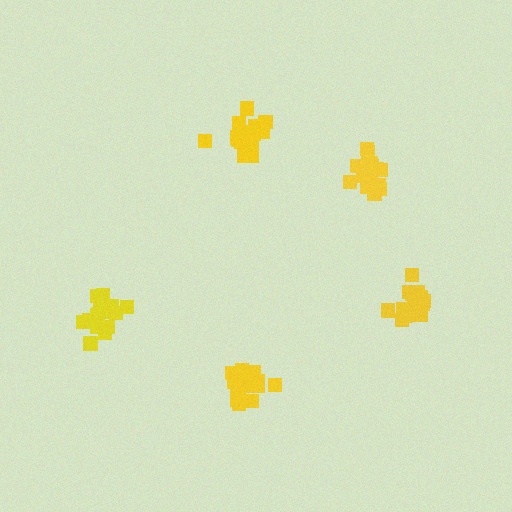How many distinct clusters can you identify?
There are 5 distinct clusters.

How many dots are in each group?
Group 1: 15 dots, Group 2: 18 dots, Group 3: 18 dots, Group 4: 16 dots, Group 5: 18 dots (85 total).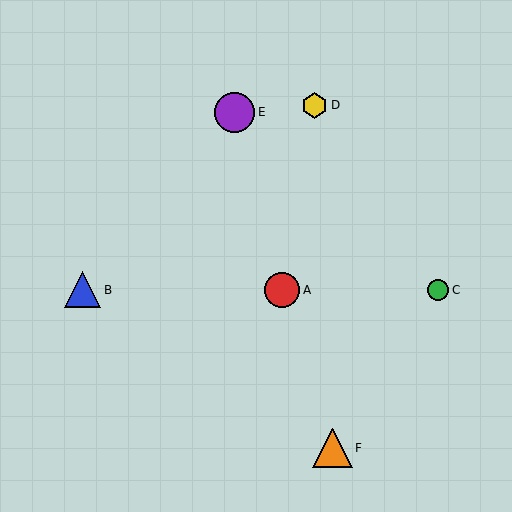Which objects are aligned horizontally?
Objects A, B, C are aligned horizontally.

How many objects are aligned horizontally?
3 objects (A, B, C) are aligned horizontally.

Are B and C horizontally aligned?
Yes, both are at y≈290.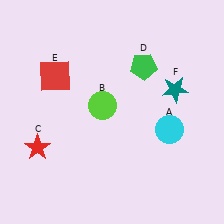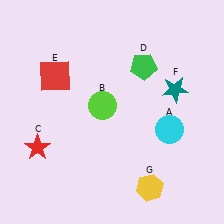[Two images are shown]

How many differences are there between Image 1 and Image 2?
There is 1 difference between the two images.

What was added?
A yellow hexagon (G) was added in Image 2.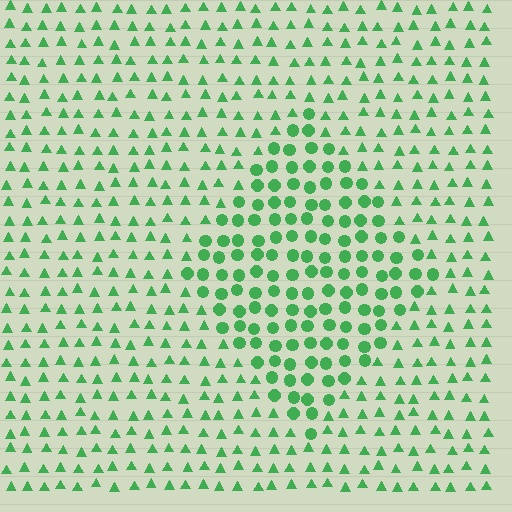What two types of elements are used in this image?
The image uses circles inside the diamond region and triangles outside it.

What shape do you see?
I see a diamond.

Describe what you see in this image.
The image is filled with small green elements arranged in a uniform grid. A diamond-shaped region contains circles, while the surrounding area contains triangles. The boundary is defined purely by the change in element shape.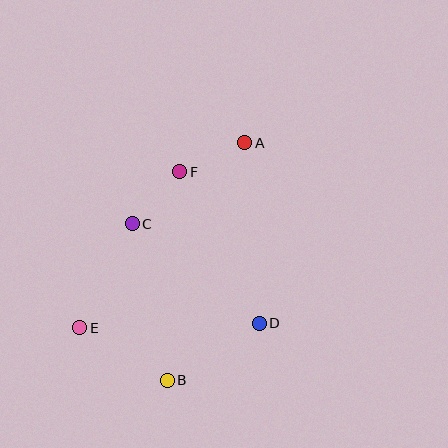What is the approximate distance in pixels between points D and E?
The distance between D and E is approximately 180 pixels.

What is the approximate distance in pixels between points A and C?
The distance between A and C is approximately 139 pixels.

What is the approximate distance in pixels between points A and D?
The distance between A and D is approximately 181 pixels.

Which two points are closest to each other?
Points C and F are closest to each other.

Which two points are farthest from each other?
Points A and B are farthest from each other.